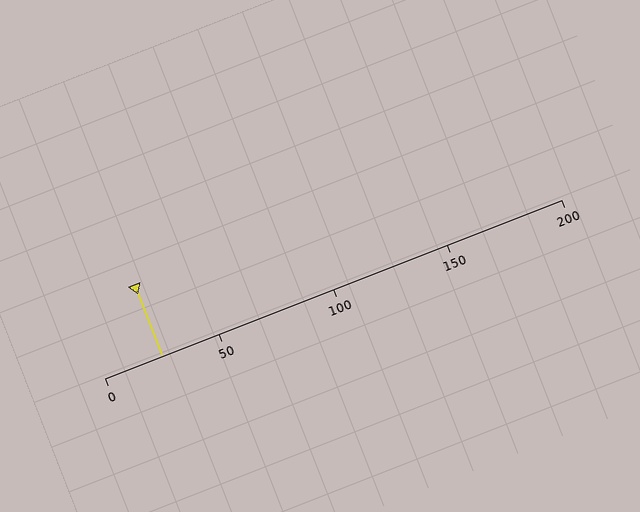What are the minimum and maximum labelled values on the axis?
The axis runs from 0 to 200.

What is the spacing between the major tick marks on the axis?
The major ticks are spaced 50 apart.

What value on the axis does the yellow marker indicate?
The marker indicates approximately 25.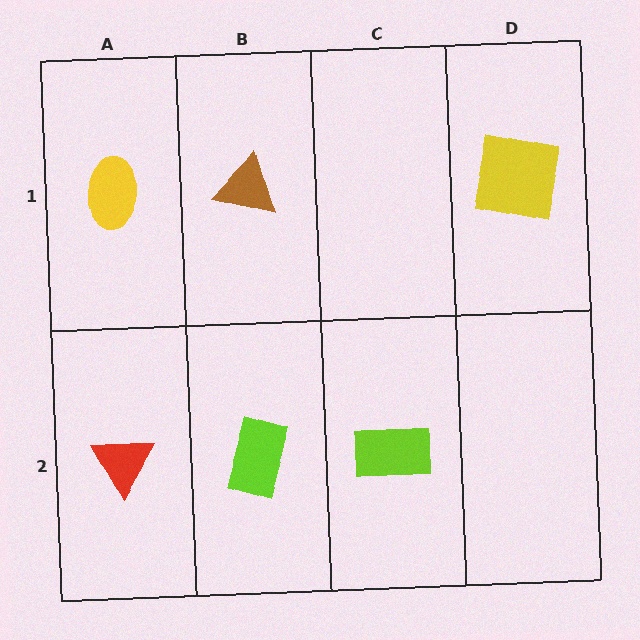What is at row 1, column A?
A yellow ellipse.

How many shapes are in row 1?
3 shapes.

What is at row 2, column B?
A lime rectangle.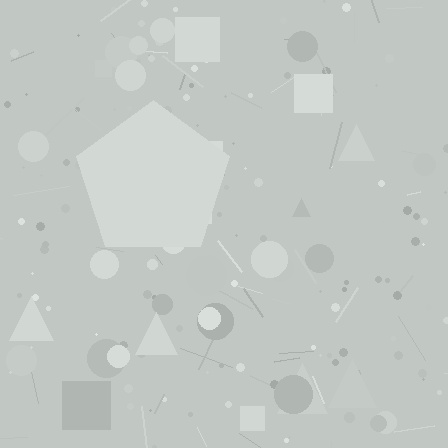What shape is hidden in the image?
A pentagon is hidden in the image.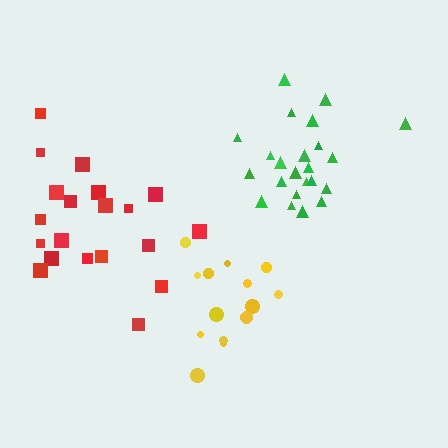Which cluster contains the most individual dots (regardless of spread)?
Green (23).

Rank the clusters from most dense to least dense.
green, yellow, red.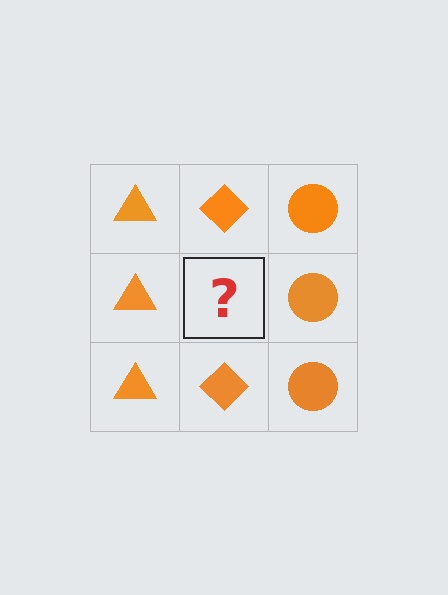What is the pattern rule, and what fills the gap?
The rule is that each column has a consistent shape. The gap should be filled with an orange diamond.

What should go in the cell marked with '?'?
The missing cell should contain an orange diamond.